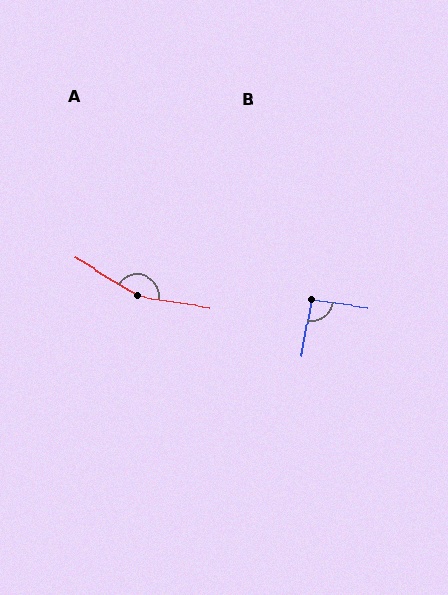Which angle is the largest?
A, at approximately 157 degrees.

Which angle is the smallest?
B, at approximately 93 degrees.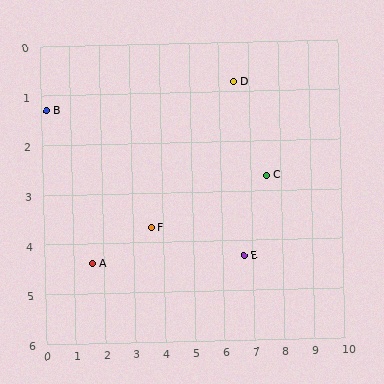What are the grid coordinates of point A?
Point A is at approximately (1.6, 4.4).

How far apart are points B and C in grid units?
Points B and C are about 7.4 grid units apart.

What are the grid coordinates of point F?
Point F is at approximately (3.6, 3.7).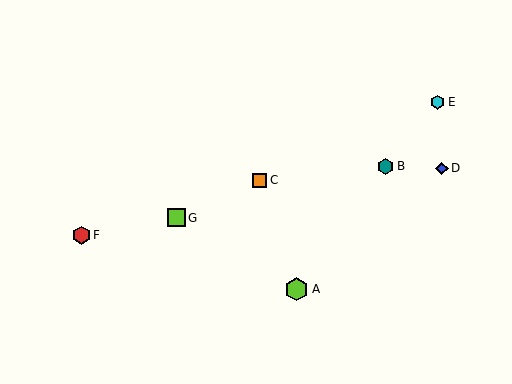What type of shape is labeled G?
Shape G is a lime square.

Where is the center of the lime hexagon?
The center of the lime hexagon is at (297, 289).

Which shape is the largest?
The lime hexagon (labeled A) is the largest.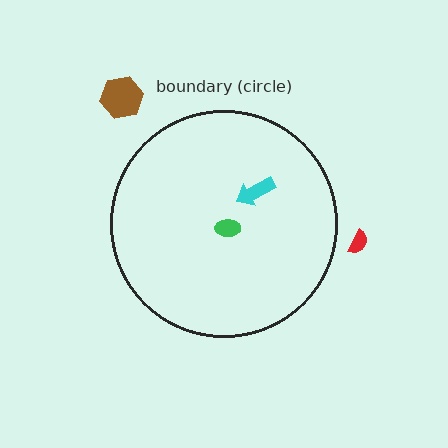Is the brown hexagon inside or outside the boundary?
Outside.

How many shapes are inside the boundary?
2 inside, 2 outside.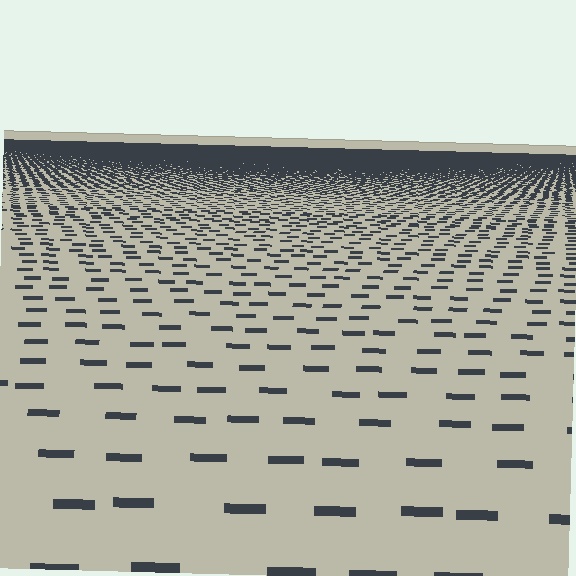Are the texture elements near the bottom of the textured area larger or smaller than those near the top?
Larger. Near the bottom, elements are closer to the viewer and appear at a bigger on-screen size.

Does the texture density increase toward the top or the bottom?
Density increases toward the top.